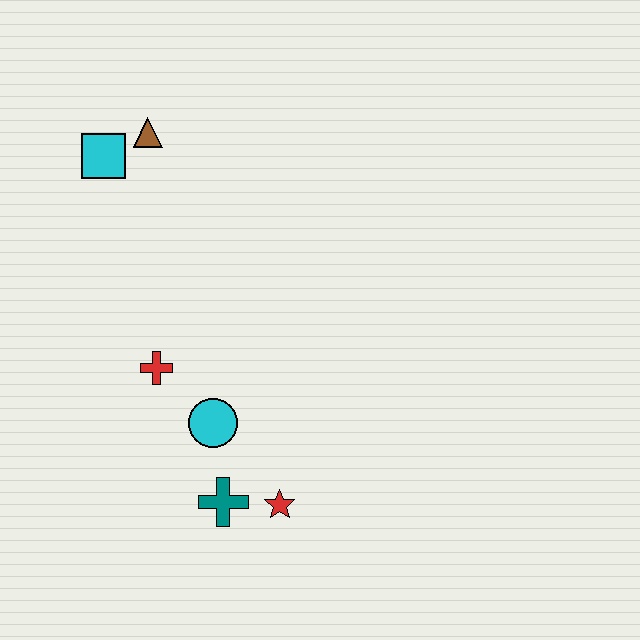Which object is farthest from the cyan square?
The red star is farthest from the cyan square.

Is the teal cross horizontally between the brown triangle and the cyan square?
No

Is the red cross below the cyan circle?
No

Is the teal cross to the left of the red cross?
No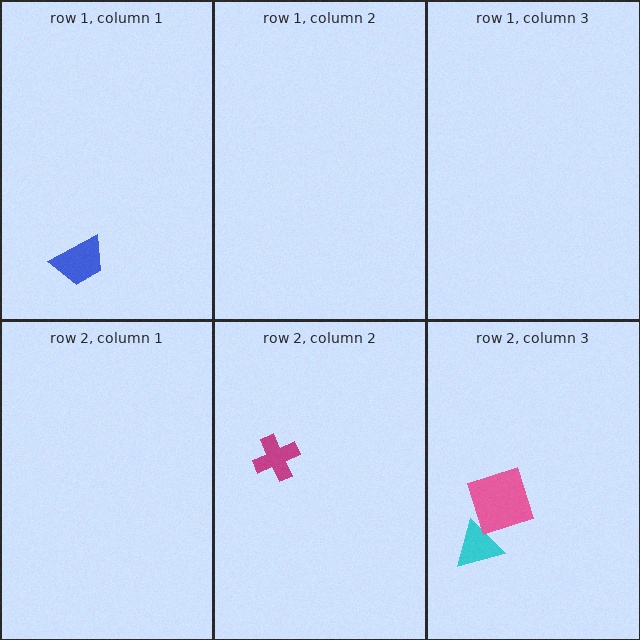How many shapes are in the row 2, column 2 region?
1.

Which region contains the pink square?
The row 2, column 3 region.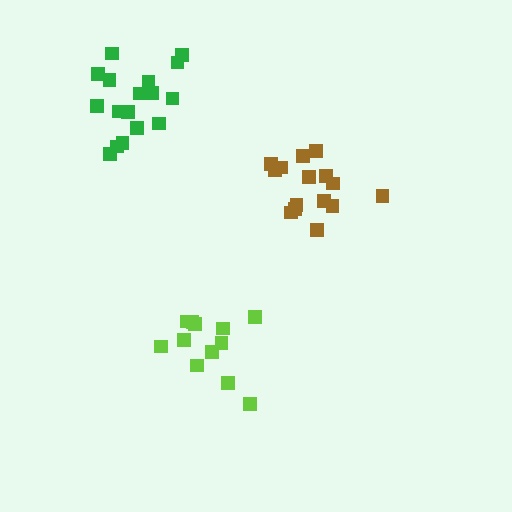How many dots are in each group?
Group 1: 12 dots, Group 2: 17 dots, Group 3: 15 dots (44 total).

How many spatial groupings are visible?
There are 3 spatial groupings.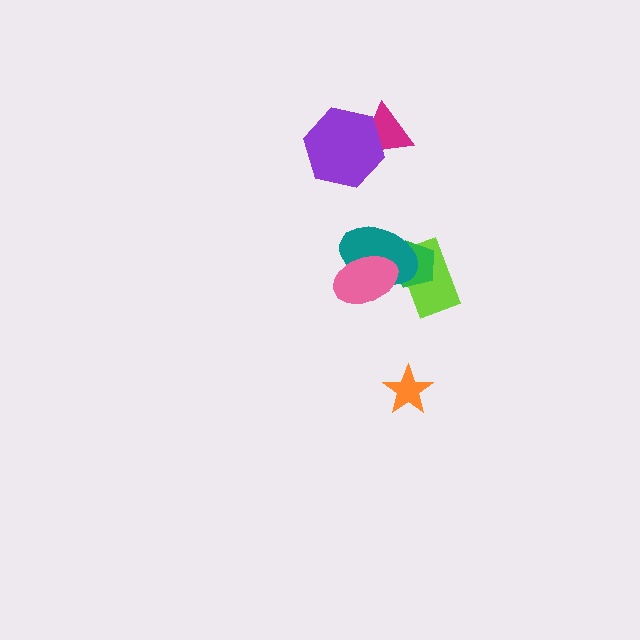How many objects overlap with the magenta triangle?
1 object overlaps with the magenta triangle.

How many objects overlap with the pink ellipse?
2 objects overlap with the pink ellipse.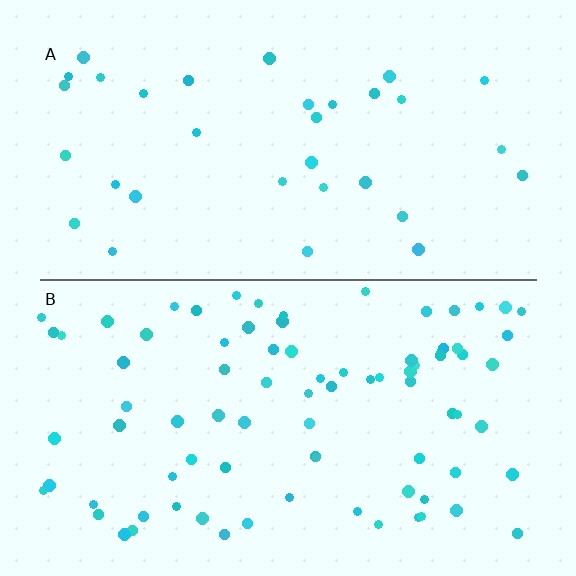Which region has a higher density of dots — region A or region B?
B (the bottom).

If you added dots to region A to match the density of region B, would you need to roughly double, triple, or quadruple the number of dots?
Approximately triple.